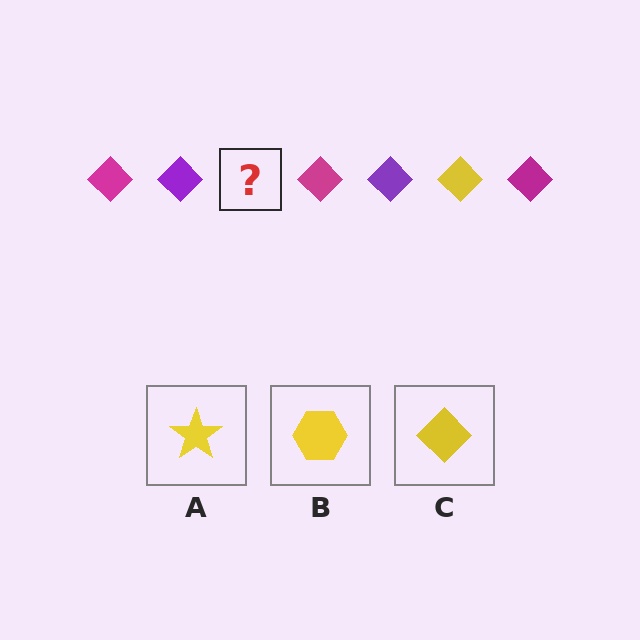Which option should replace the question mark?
Option C.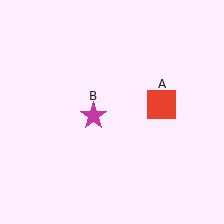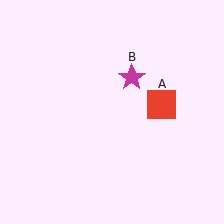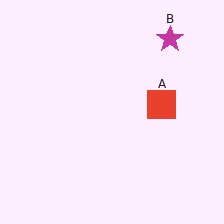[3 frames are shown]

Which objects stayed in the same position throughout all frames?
Red square (object A) remained stationary.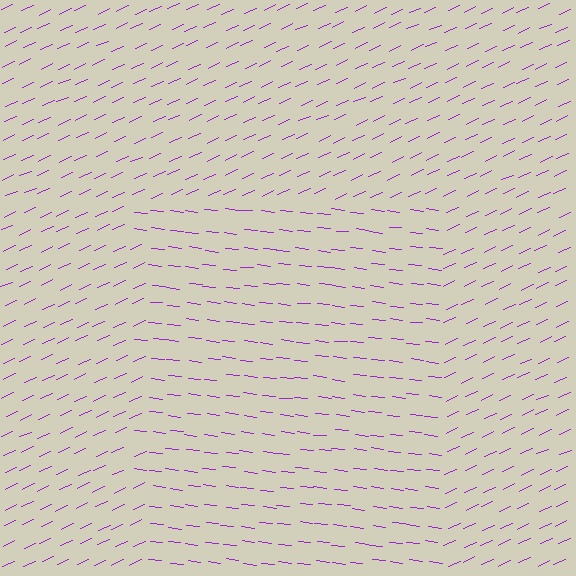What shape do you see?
I see a rectangle.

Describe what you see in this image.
The image is filled with small purple line segments. A rectangle region in the image has lines oriented differently from the surrounding lines, creating a visible texture boundary.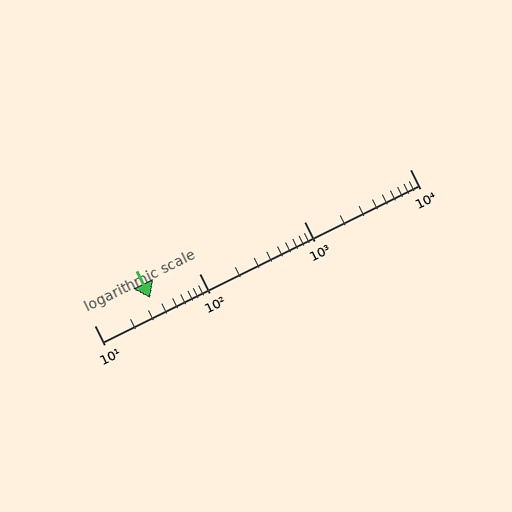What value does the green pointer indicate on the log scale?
The pointer indicates approximately 34.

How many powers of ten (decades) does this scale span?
The scale spans 3 decades, from 10 to 10000.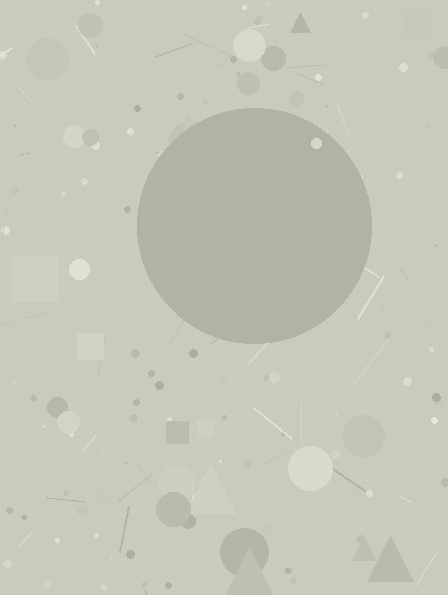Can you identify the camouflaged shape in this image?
The camouflaged shape is a circle.